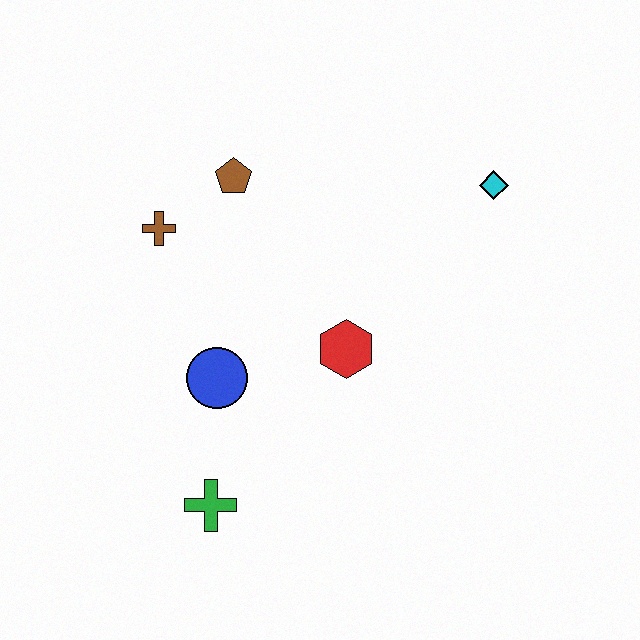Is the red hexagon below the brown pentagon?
Yes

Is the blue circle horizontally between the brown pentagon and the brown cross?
Yes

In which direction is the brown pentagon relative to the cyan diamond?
The brown pentagon is to the left of the cyan diamond.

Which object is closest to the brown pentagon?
The brown cross is closest to the brown pentagon.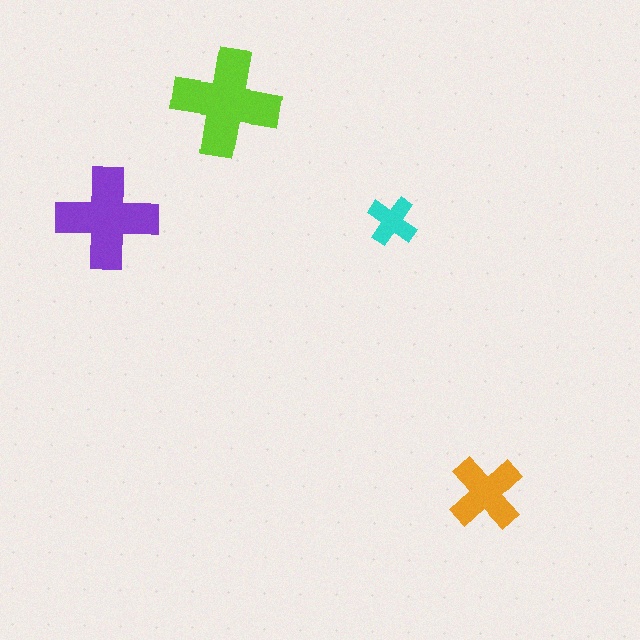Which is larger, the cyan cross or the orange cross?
The orange one.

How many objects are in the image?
There are 4 objects in the image.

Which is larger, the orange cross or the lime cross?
The lime one.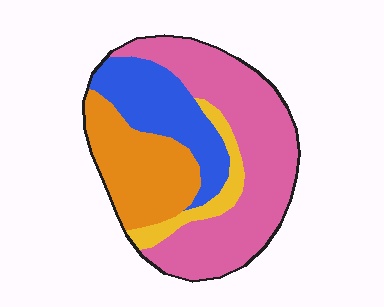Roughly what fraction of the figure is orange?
Orange takes up about one quarter (1/4) of the figure.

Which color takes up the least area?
Yellow, at roughly 10%.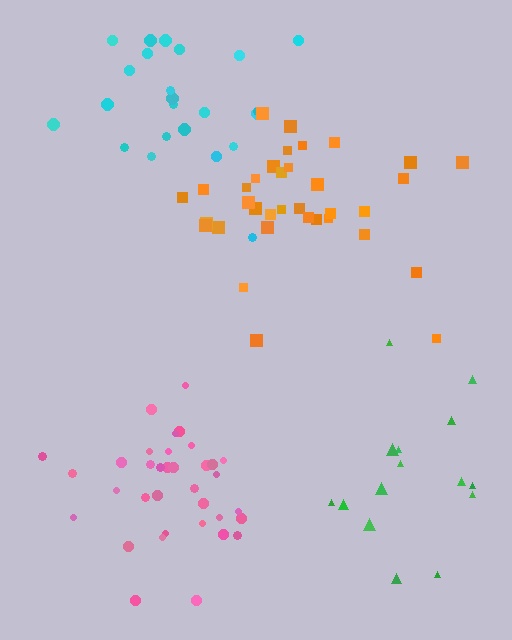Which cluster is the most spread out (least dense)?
Green.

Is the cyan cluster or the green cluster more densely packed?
Cyan.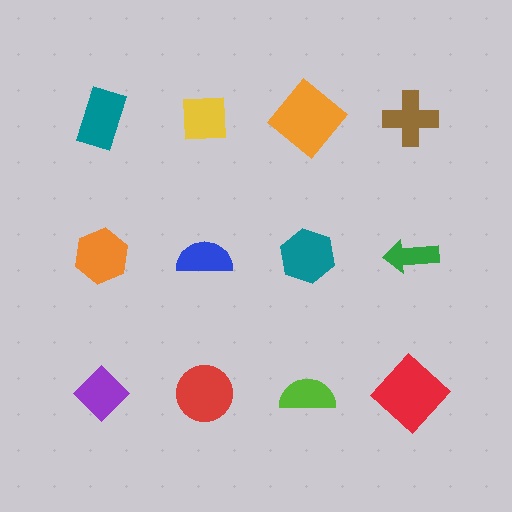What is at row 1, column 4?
A brown cross.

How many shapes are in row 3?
4 shapes.